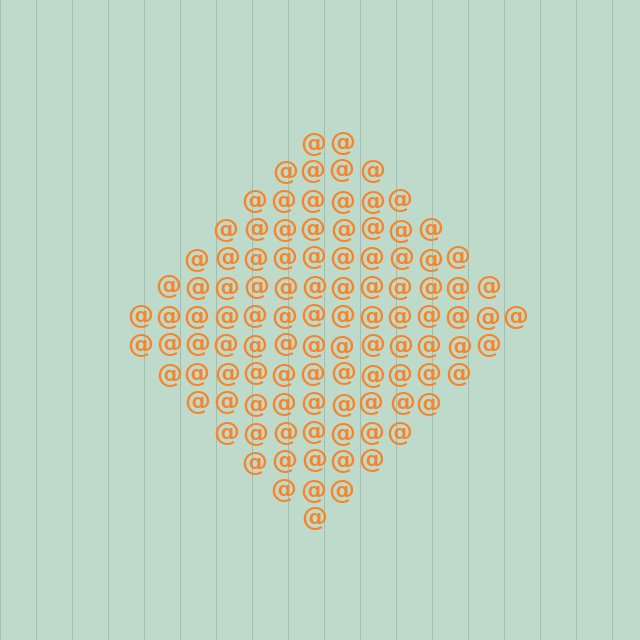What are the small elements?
The small elements are at signs.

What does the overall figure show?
The overall figure shows a diamond.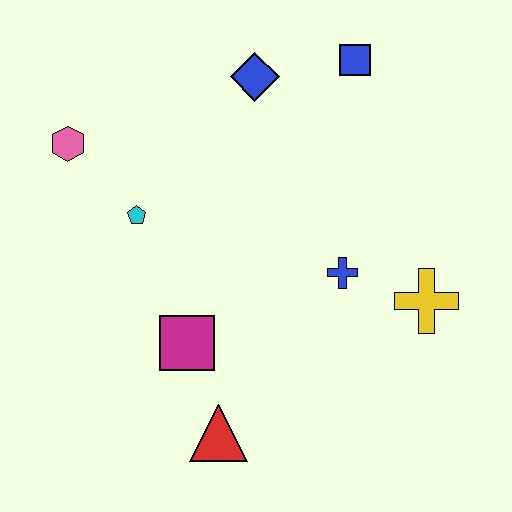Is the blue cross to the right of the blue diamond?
Yes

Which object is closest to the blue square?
The blue diamond is closest to the blue square.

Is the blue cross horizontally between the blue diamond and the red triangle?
No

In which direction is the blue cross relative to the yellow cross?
The blue cross is to the left of the yellow cross.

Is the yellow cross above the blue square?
No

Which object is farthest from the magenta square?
The blue square is farthest from the magenta square.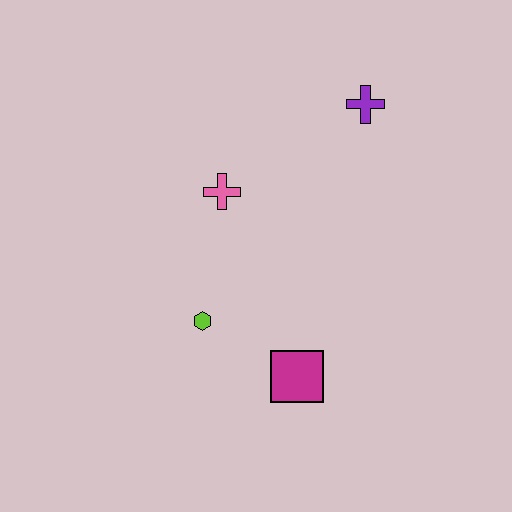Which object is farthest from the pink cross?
The magenta square is farthest from the pink cross.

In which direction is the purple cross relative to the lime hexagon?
The purple cross is above the lime hexagon.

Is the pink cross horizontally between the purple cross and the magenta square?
No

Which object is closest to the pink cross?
The lime hexagon is closest to the pink cross.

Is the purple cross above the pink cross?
Yes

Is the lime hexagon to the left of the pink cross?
Yes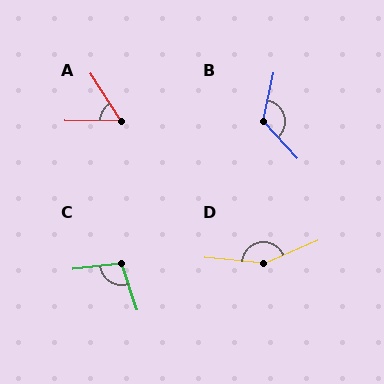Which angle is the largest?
D, at approximately 152 degrees.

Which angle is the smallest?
A, at approximately 57 degrees.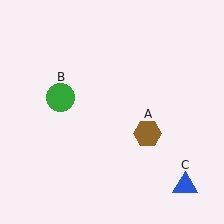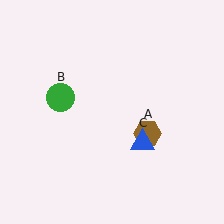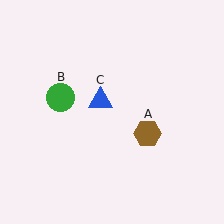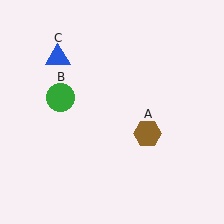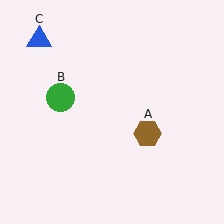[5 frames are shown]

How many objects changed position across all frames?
1 object changed position: blue triangle (object C).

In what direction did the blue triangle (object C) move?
The blue triangle (object C) moved up and to the left.